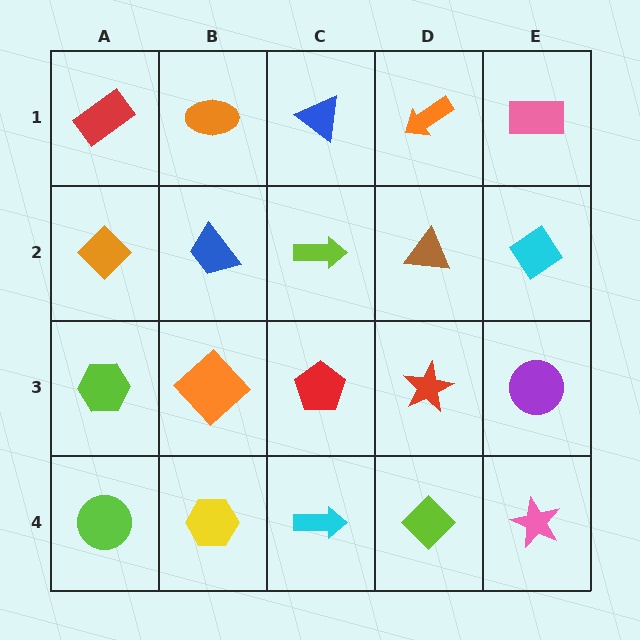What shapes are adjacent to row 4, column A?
A lime hexagon (row 3, column A), a yellow hexagon (row 4, column B).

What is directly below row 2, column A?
A lime hexagon.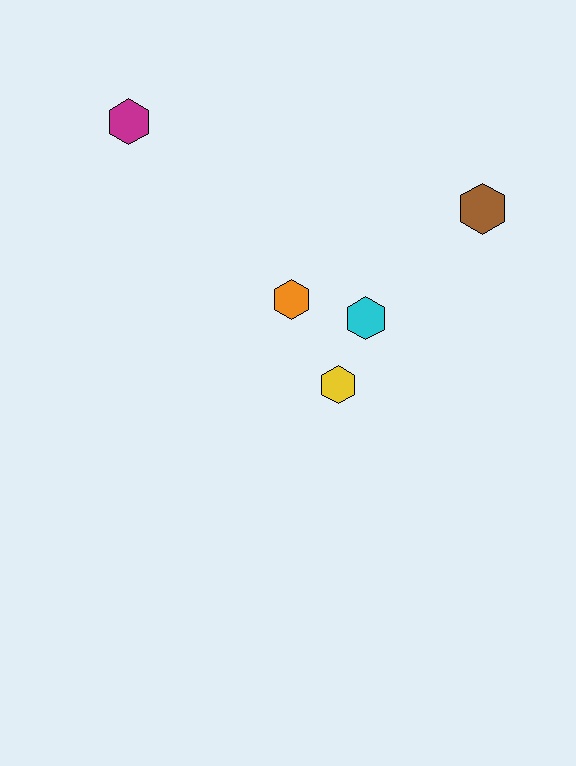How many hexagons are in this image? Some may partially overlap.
There are 5 hexagons.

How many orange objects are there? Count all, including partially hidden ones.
There is 1 orange object.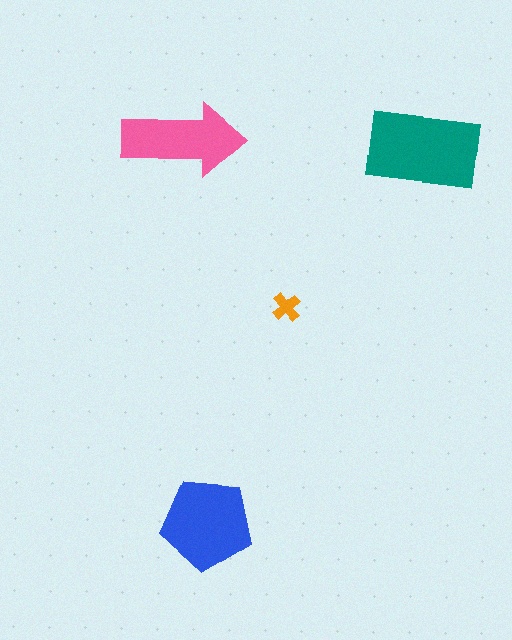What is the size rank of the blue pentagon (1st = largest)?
2nd.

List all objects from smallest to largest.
The orange cross, the pink arrow, the blue pentagon, the teal rectangle.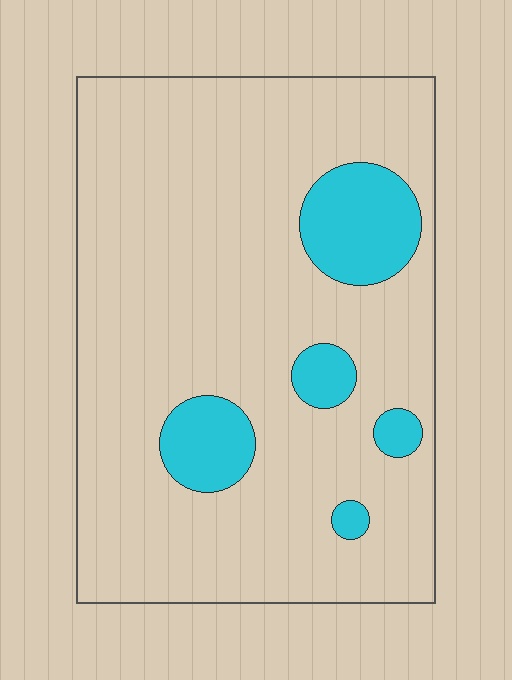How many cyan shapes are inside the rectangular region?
5.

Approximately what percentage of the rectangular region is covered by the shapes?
Approximately 15%.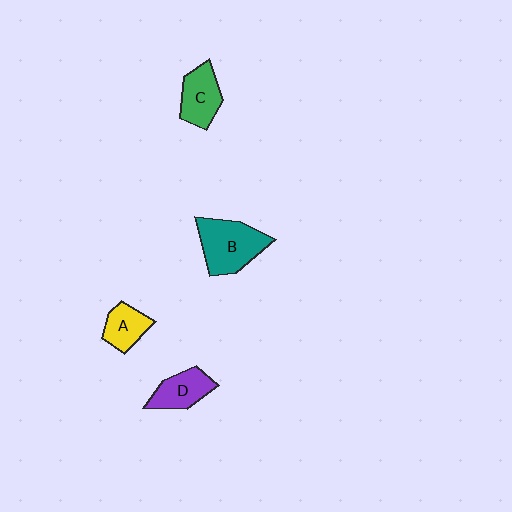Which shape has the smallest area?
Shape A (yellow).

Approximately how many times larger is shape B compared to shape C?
Approximately 1.5 times.